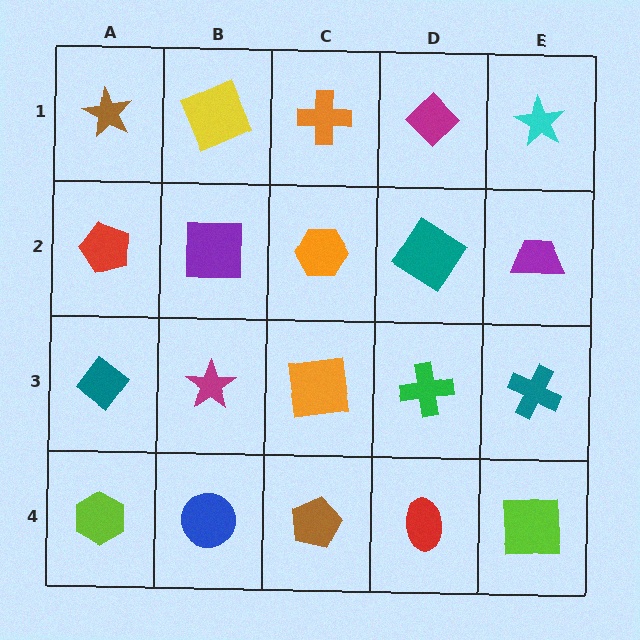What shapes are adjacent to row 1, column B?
A purple square (row 2, column B), a brown star (row 1, column A), an orange cross (row 1, column C).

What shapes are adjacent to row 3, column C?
An orange hexagon (row 2, column C), a brown pentagon (row 4, column C), a magenta star (row 3, column B), a green cross (row 3, column D).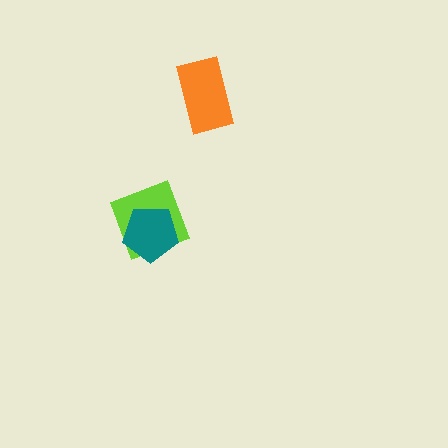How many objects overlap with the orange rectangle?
0 objects overlap with the orange rectangle.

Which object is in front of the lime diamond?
The teal pentagon is in front of the lime diamond.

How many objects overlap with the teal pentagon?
1 object overlaps with the teal pentagon.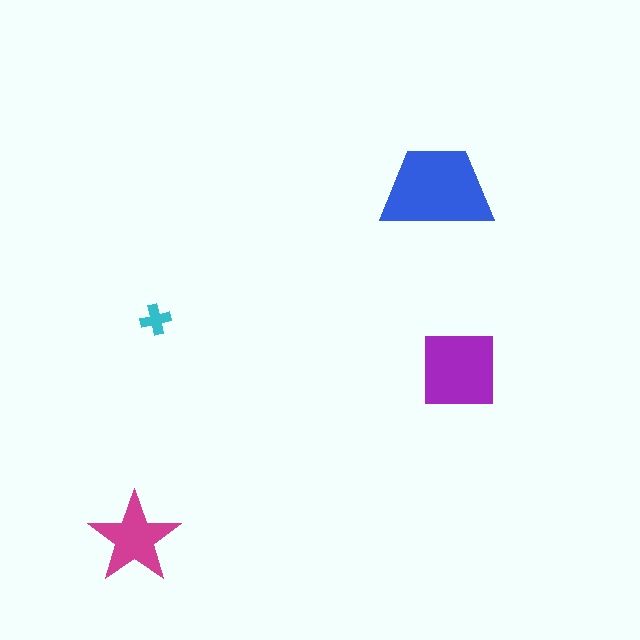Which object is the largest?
The blue trapezoid.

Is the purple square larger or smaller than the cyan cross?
Larger.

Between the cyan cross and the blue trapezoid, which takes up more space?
The blue trapezoid.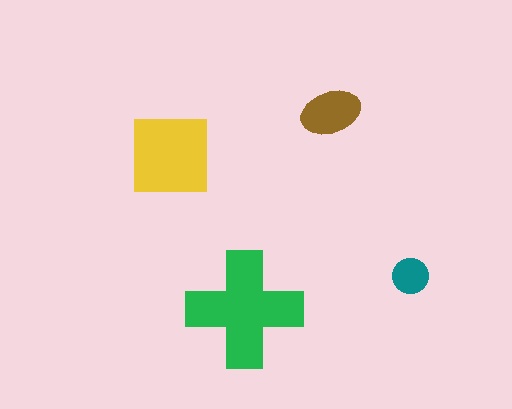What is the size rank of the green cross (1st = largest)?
1st.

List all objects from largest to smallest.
The green cross, the yellow square, the brown ellipse, the teal circle.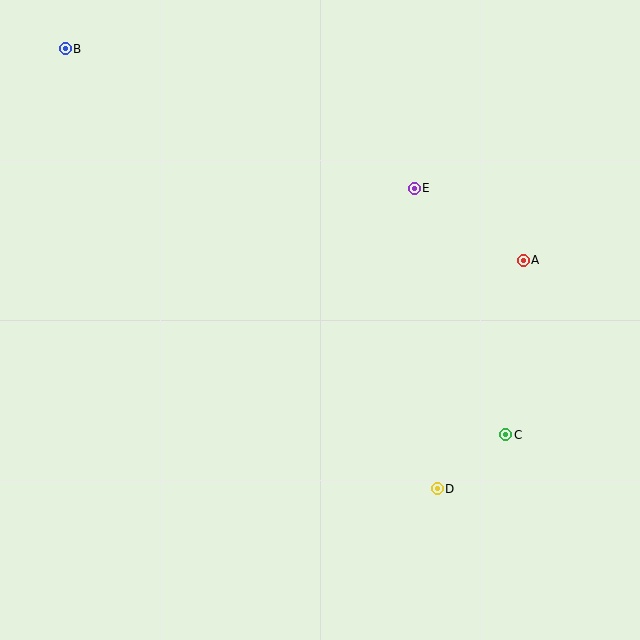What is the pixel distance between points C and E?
The distance between C and E is 263 pixels.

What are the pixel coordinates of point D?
Point D is at (437, 489).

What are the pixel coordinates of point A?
Point A is at (523, 260).